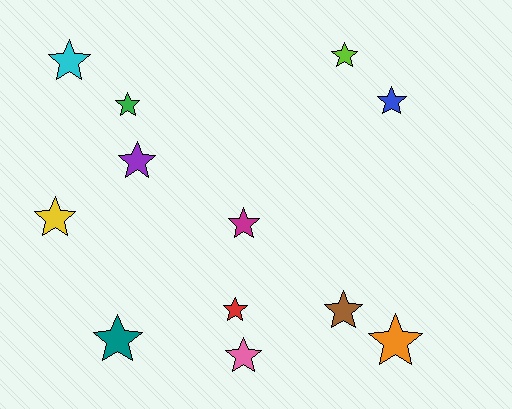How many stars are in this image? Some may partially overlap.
There are 12 stars.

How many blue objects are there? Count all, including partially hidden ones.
There is 1 blue object.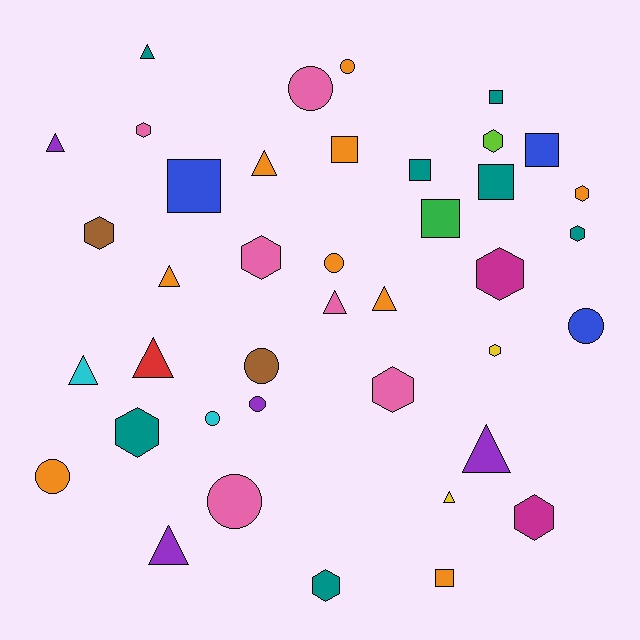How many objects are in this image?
There are 40 objects.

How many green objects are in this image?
There is 1 green object.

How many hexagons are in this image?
There are 12 hexagons.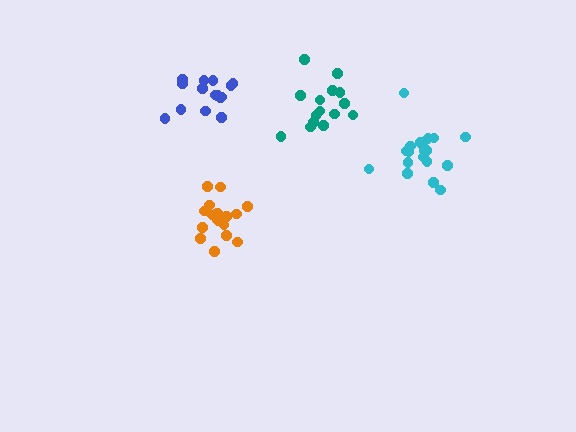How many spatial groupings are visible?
There are 4 spatial groupings.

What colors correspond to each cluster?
The clusters are colored: blue, orange, teal, cyan.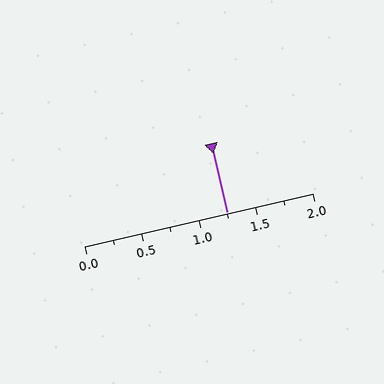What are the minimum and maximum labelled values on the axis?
The axis runs from 0.0 to 2.0.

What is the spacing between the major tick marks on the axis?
The major ticks are spaced 0.5 apart.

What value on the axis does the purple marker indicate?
The marker indicates approximately 1.25.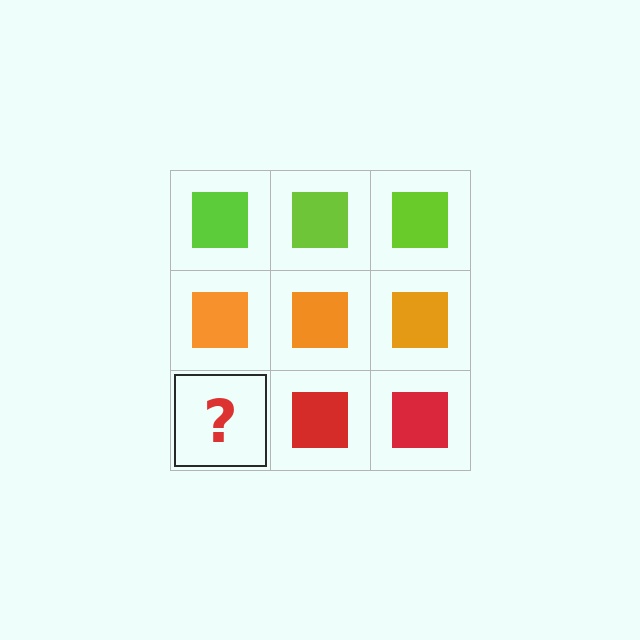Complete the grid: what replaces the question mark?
The question mark should be replaced with a red square.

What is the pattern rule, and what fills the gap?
The rule is that each row has a consistent color. The gap should be filled with a red square.